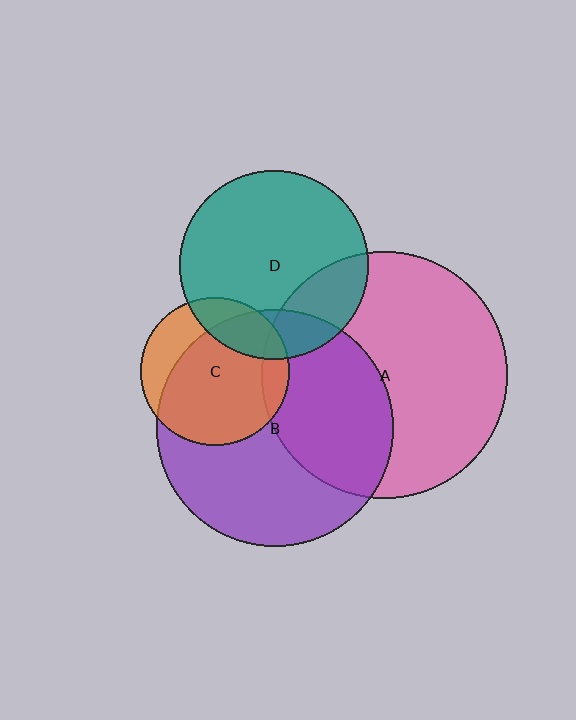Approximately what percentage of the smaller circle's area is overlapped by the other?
Approximately 10%.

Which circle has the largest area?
Circle A (pink).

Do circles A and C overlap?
Yes.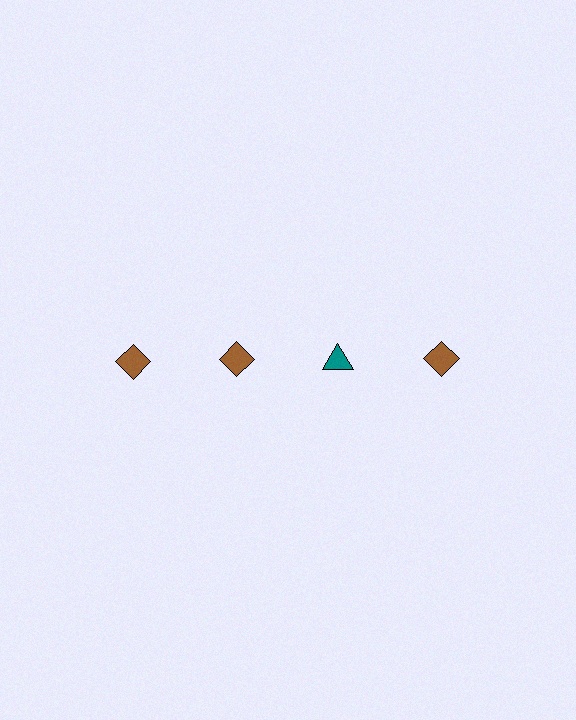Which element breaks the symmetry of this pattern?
The teal triangle in the top row, center column breaks the symmetry. All other shapes are brown diamonds.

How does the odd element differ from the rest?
It differs in both color (teal instead of brown) and shape (triangle instead of diamond).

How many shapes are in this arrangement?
There are 4 shapes arranged in a grid pattern.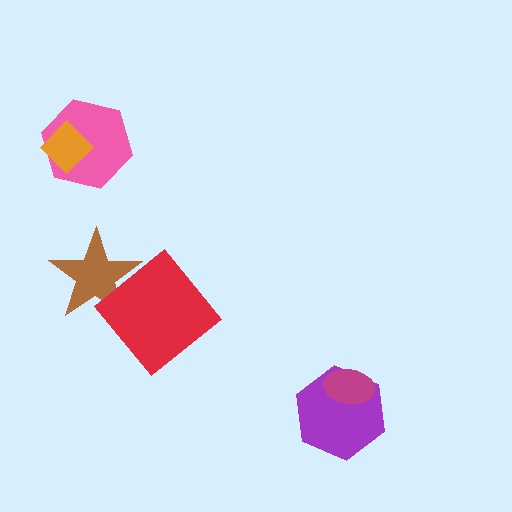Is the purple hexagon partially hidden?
Yes, it is partially covered by another shape.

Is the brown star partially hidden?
Yes, it is partially covered by another shape.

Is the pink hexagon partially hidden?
Yes, it is partially covered by another shape.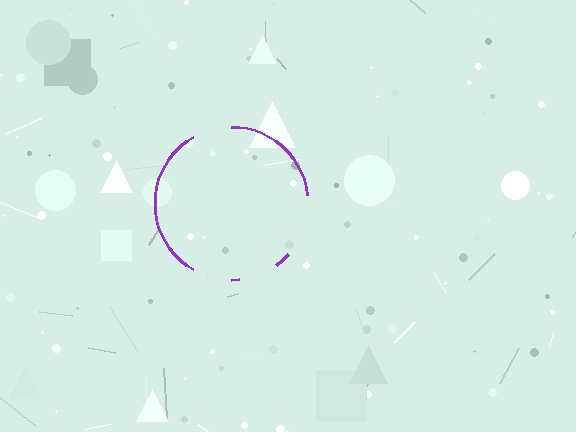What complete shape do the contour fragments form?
The contour fragments form a circle.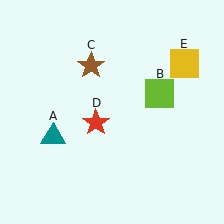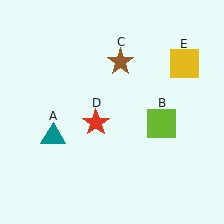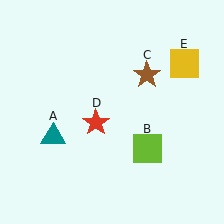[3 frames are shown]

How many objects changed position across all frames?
2 objects changed position: lime square (object B), brown star (object C).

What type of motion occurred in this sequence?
The lime square (object B), brown star (object C) rotated clockwise around the center of the scene.